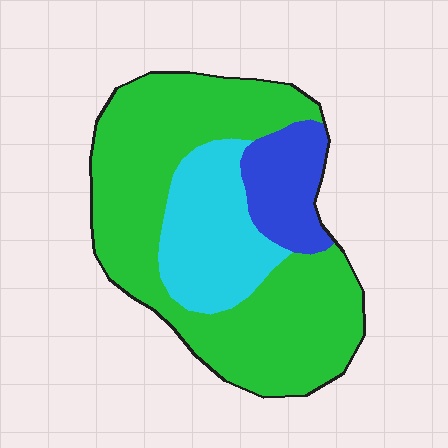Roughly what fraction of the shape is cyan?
Cyan takes up about one fifth (1/5) of the shape.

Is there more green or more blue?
Green.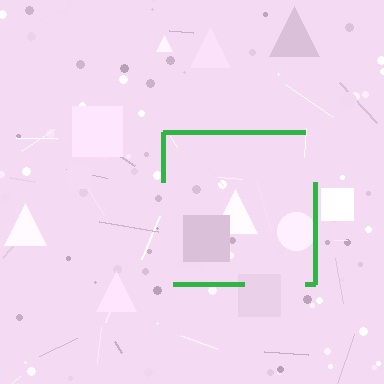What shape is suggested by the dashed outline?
The dashed outline suggests a square.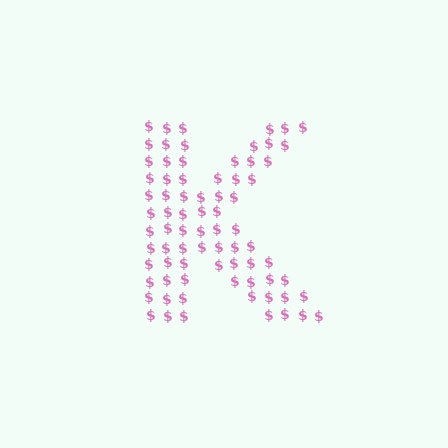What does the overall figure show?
The overall figure shows the letter K.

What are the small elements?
The small elements are dollar signs.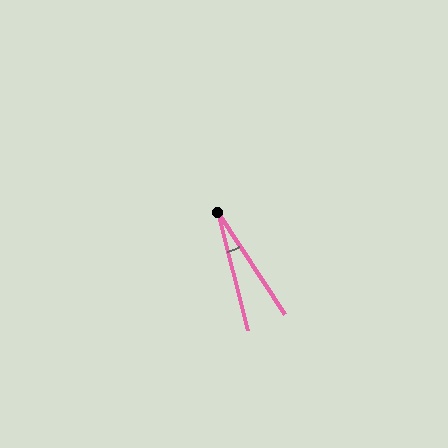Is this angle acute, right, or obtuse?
It is acute.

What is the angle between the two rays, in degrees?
Approximately 19 degrees.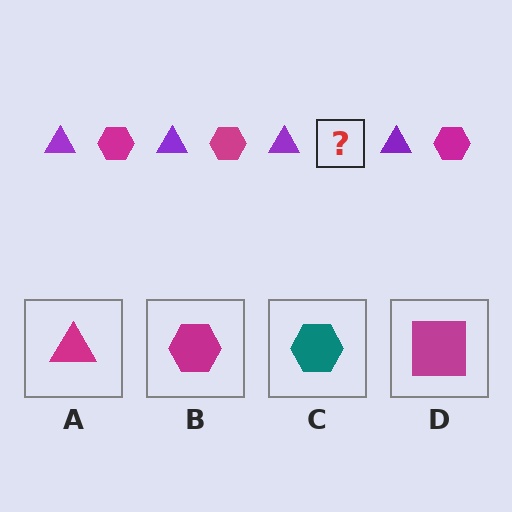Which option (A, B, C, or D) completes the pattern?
B.